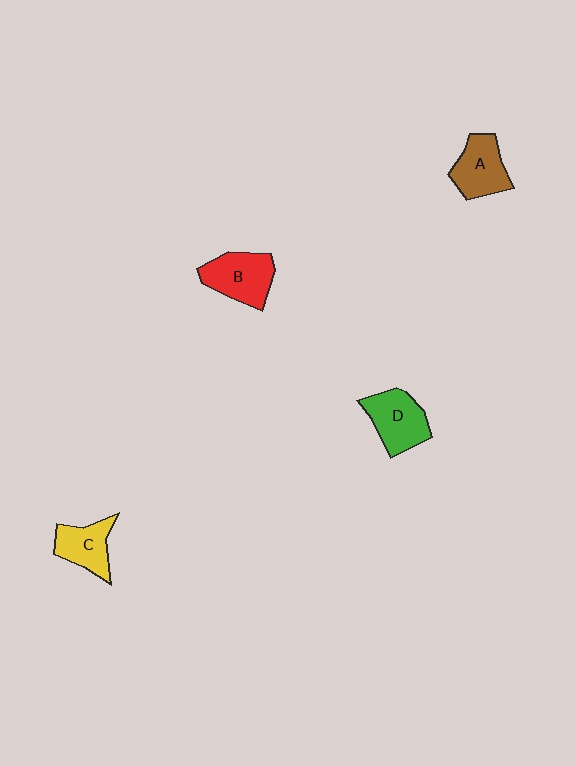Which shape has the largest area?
Shape B (red).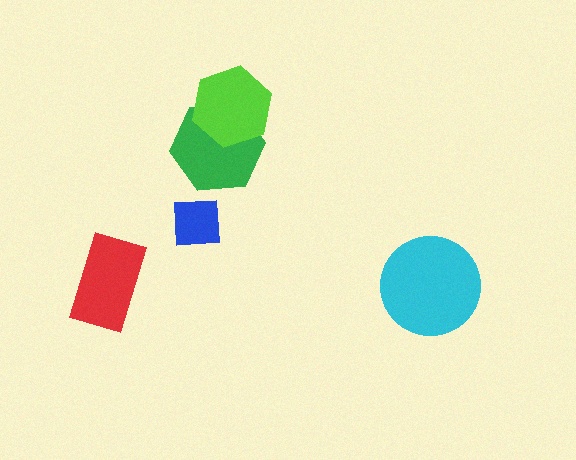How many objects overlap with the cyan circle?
0 objects overlap with the cyan circle.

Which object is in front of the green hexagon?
The lime hexagon is in front of the green hexagon.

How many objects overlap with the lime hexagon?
1 object overlaps with the lime hexagon.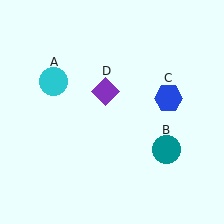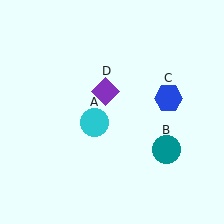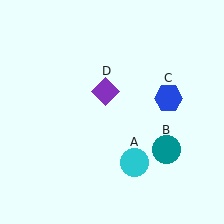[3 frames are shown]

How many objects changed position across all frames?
1 object changed position: cyan circle (object A).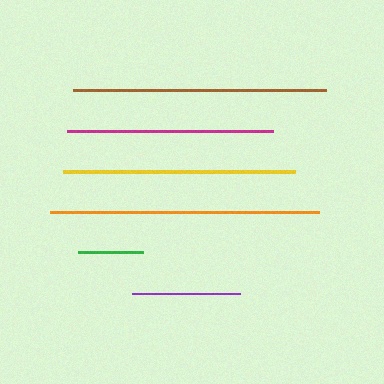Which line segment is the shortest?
The green line is the shortest at approximately 65 pixels.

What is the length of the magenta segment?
The magenta segment is approximately 206 pixels long.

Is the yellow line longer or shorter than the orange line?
The orange line is longer than the yellow line.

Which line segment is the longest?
The orange line is the longest at approximately 269 pixels.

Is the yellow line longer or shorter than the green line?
The yellow line is longer than the green line.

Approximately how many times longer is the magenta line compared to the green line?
The magenta line is approximately 3.2 times the length of the green line.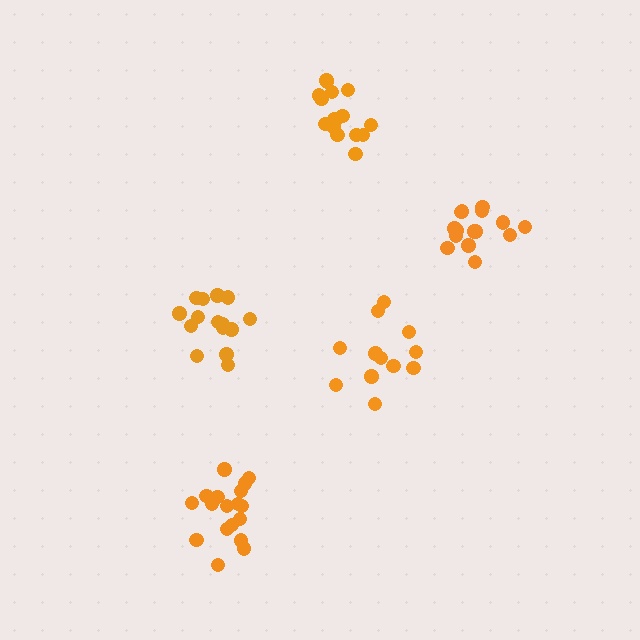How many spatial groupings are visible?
There are 5 spatial groupings.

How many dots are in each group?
Group 1: 18 dots, Group 2: 15 dots, Group 3: 17 dots, Group 4: 12 dots, Group 5: 15 dots (77 total).